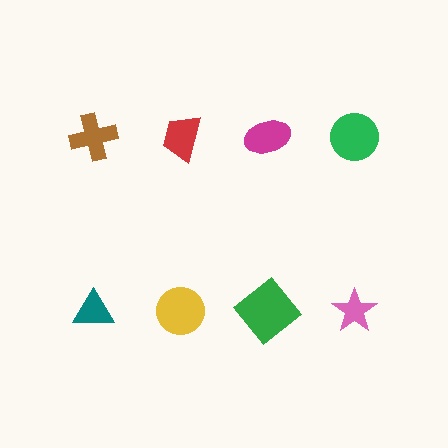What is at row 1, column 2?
A red trapezoid.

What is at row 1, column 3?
A magenta ellipse.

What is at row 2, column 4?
A pink star.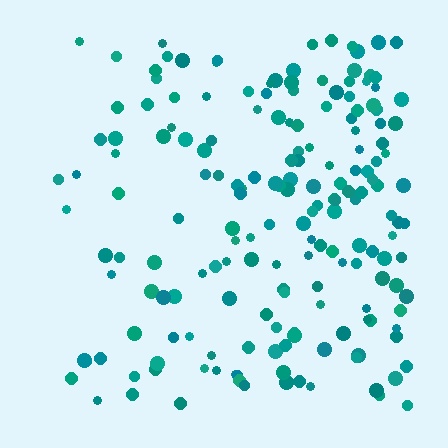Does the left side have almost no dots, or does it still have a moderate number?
Still a moderate number, just noticeably fewer than the right.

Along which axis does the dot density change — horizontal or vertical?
Horizontal.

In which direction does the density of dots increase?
From left to right, with the right side densest.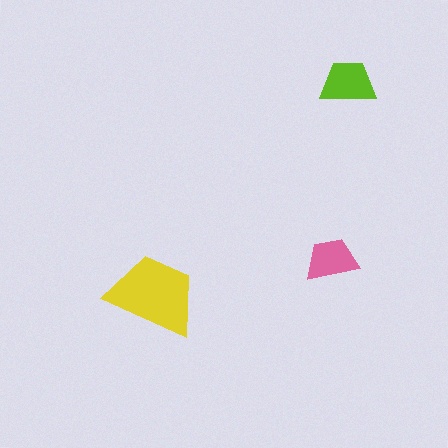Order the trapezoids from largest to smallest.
the yellow one, the lime one, the pink one.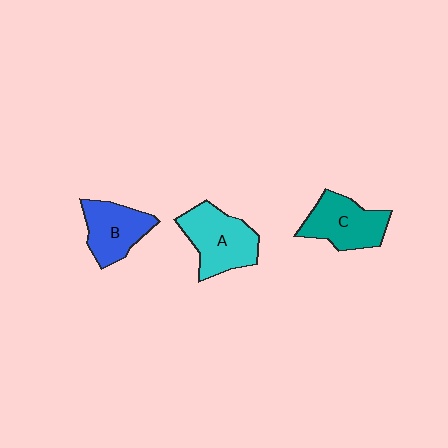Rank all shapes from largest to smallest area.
From largest to smallest: A (cyan), C (teal), B (blue).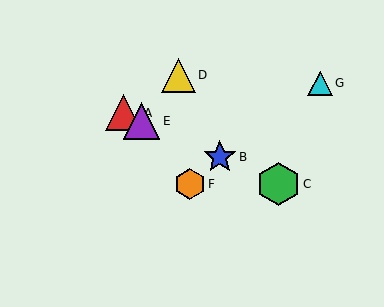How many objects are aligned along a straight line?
4 objects (A, B, C, E) are aligned along a straight line.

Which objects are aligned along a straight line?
Objects A, B, C, E are aligned along a straight line.